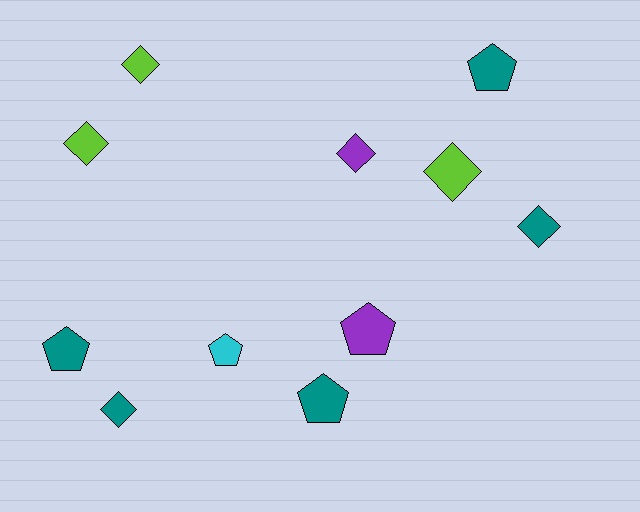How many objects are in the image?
There are 11 objects.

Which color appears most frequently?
Teal, with 5 objects.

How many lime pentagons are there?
There are no lime pentagons.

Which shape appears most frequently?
Diamond, with 6 objects.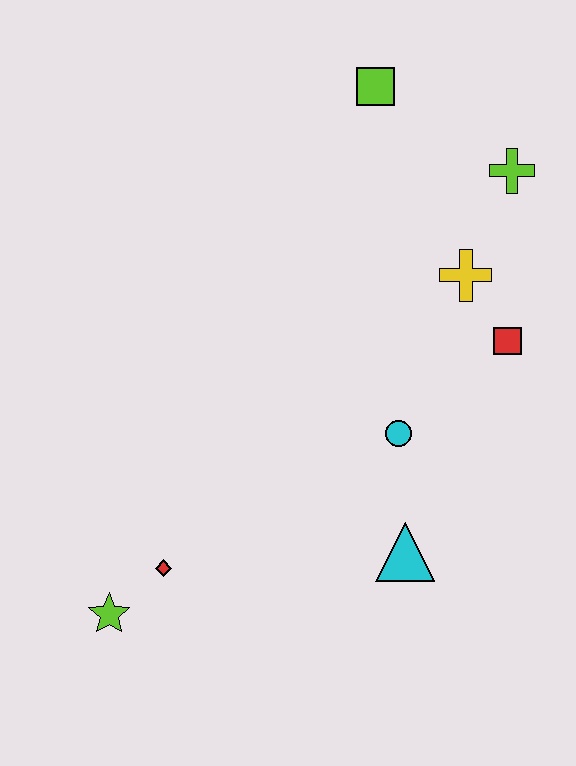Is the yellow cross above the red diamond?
Yes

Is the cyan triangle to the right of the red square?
No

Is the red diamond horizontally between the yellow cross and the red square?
No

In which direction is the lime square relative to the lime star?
The lime square is above the lime star.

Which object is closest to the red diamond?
The lime star is closest to the red diamond.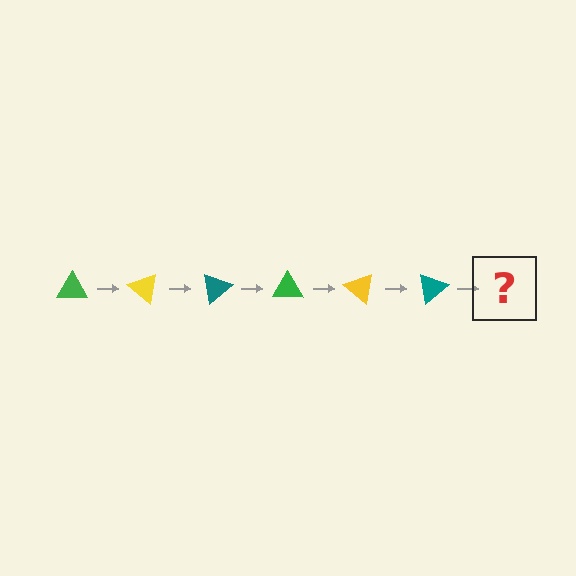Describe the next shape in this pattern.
It should be a green triangle, rotated 240 degrees from the start.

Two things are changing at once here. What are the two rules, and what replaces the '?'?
The two rules are that it rotates 40 degrees each step and the color cycles through green, yellow, and teal. The '?' should be a green triangle, rotated 240 degrees from the start.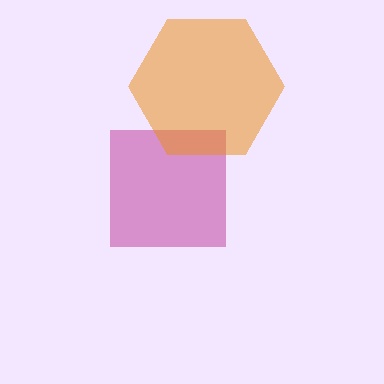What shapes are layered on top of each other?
The layered shapes are: a magenta square, an orange hexagon.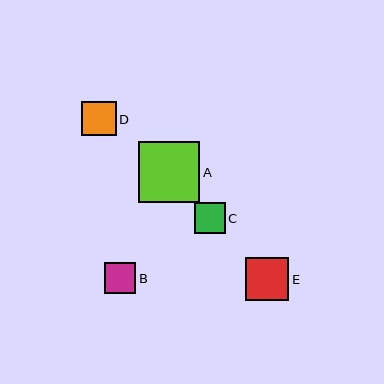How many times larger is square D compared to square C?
Square D is approximately 1.1 times the size of square C.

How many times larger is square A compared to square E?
Square A is approximately 1.4 times the size of square E.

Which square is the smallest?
Square C is the smallest with a size of approximately 31 pixels.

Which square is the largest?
Square A is the largest with a size of approximately 61 pixels.